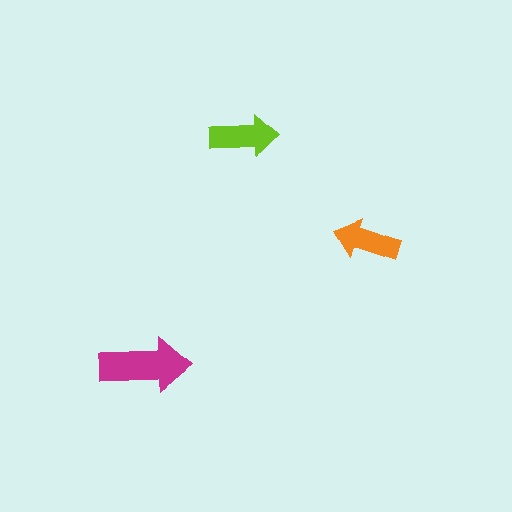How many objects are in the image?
There are 3 objects in the image.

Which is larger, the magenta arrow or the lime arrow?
The magenta one.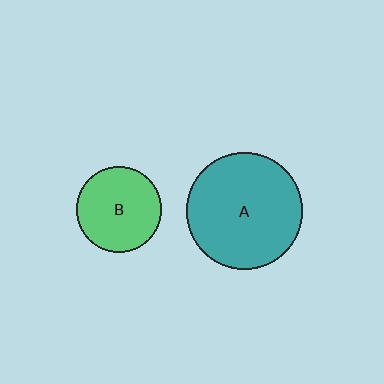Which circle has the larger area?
Circle A (teal).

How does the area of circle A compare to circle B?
Approximately 1.9 times.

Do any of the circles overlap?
No, none of the circles overlap.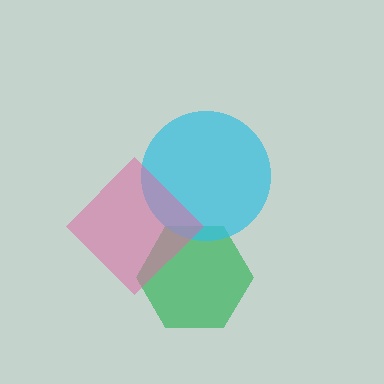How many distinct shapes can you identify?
There are 3 distinct shapes: a green hexagon, a cyan circle, a pink diamond.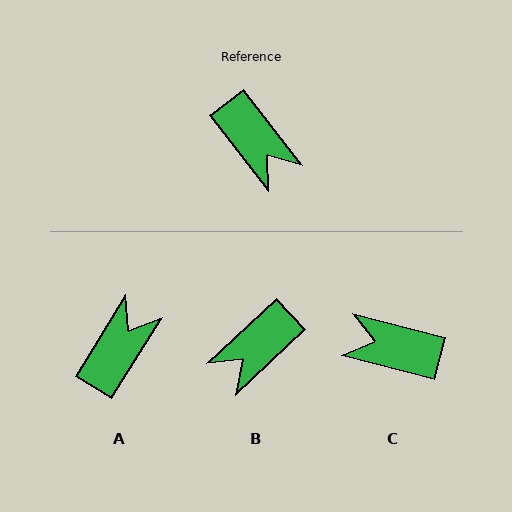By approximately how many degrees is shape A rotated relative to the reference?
Approximately 111 degrees counter-clockwise.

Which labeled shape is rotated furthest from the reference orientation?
C, about 142 degrees away.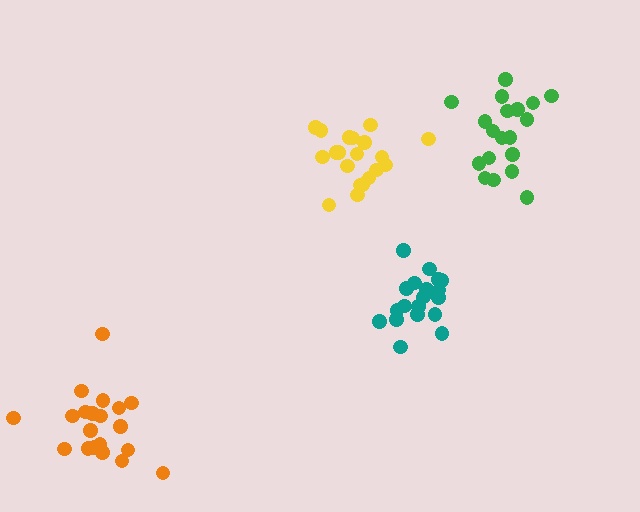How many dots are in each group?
Group 1: 19 dots, Group 2: 20 dots, Group 3: 20 dots, Group 4: 19 dots (78 total).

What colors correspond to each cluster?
The clusters are colored: teal, yellow, orange, green.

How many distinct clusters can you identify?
There are 4 distinct clusters.